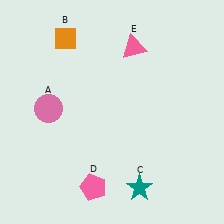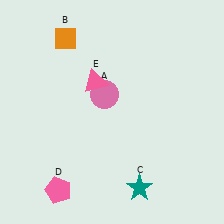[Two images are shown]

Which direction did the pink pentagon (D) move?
The pink pentagon (D) moved left.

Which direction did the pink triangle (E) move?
The pink triangle (E) moved left.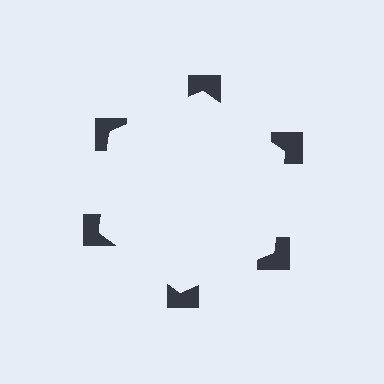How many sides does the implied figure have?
6 sides.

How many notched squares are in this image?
There are 6 — one at each vertex of the illusory hexagon.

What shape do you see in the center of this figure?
An illusory hexagon — its edges are inferred from the aligned wedge cuts in the notched squares, not physically drawn.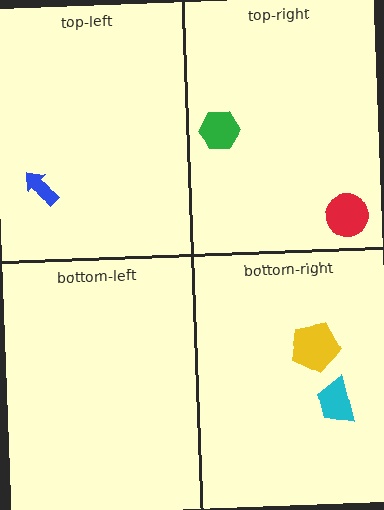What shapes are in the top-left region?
The blue arrow.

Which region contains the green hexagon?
The top-right region.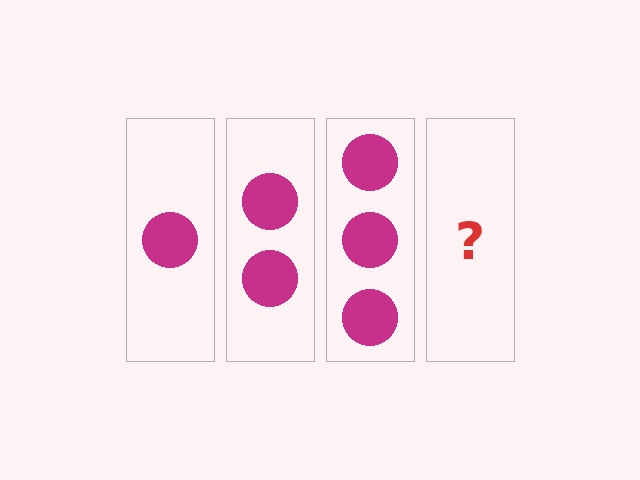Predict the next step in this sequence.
The next step is 4 circles.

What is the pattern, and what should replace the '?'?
The pattern is that each step adds one more circle. The '?' should be 4 circles.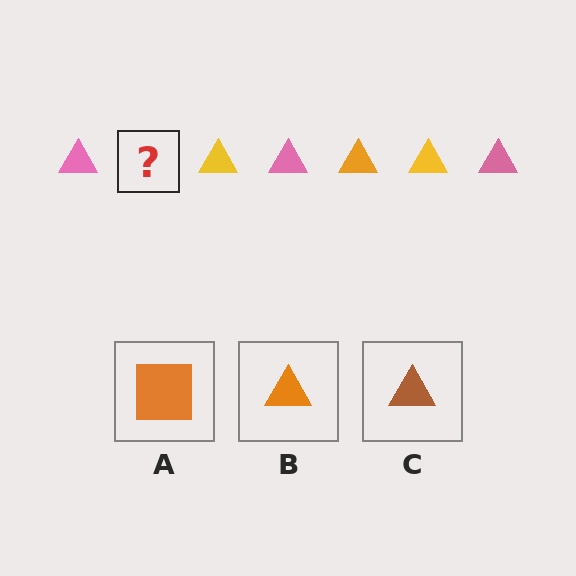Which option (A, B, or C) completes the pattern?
B.